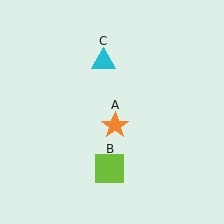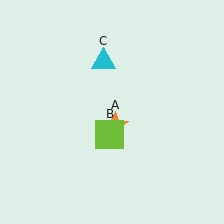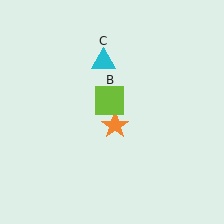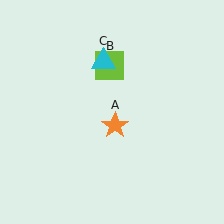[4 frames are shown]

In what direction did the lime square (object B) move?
The lime square (object B) moved up.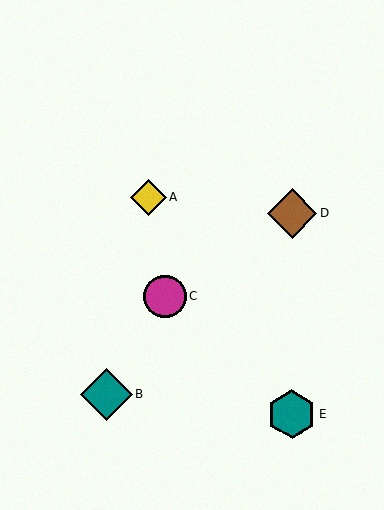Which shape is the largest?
The teal diamond (labeled B) is the largest.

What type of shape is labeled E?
Shape E is a teal hexagon.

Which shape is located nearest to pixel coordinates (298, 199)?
The brown diamond (labeled D) at (292, 213) is nearest to that location.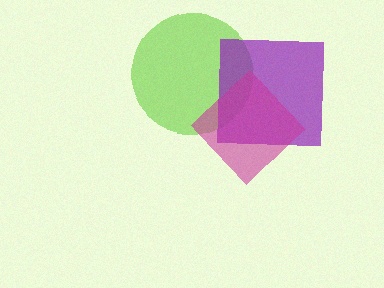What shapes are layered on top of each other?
The layered shapes are: a lime circle, a purple square, a magenta diamond.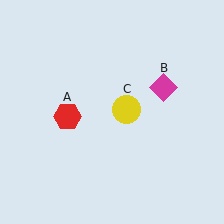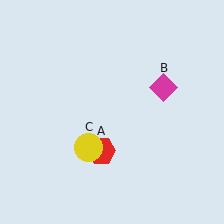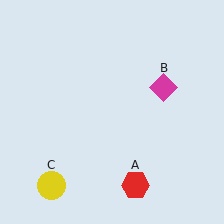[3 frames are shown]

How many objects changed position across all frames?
2 objects changed position: red hexagon (object A), yellow circle (object C).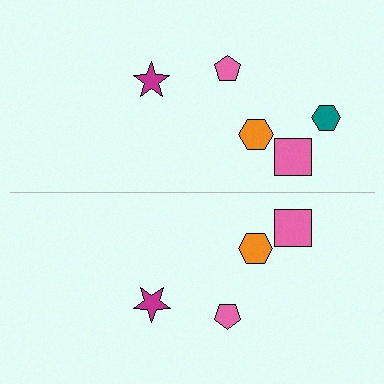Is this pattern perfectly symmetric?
No, the pattern is not perfectly symmetric. A teal hexagon is missing from the bottom side.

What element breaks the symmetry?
A teal hexagon is missing from the bottom side.